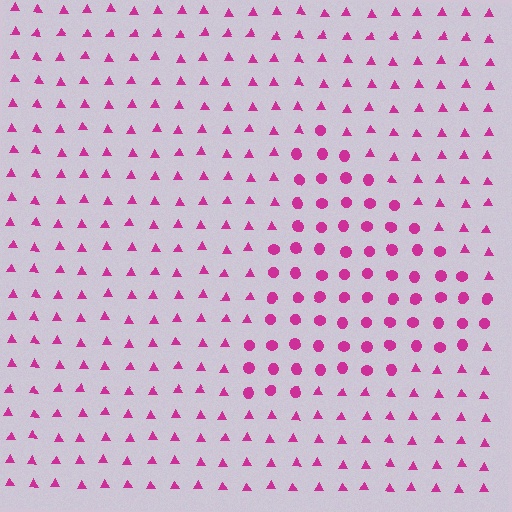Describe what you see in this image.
The image is filled with small magenta elements arranged in a uniform grid. A triangle-shaped region contains circles, while the surrounding area contains triangles. The boundary is defined purely by the change in element shape.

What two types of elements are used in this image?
The image uses circles inside the triangle region and triangles outside it.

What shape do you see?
I see a triangle.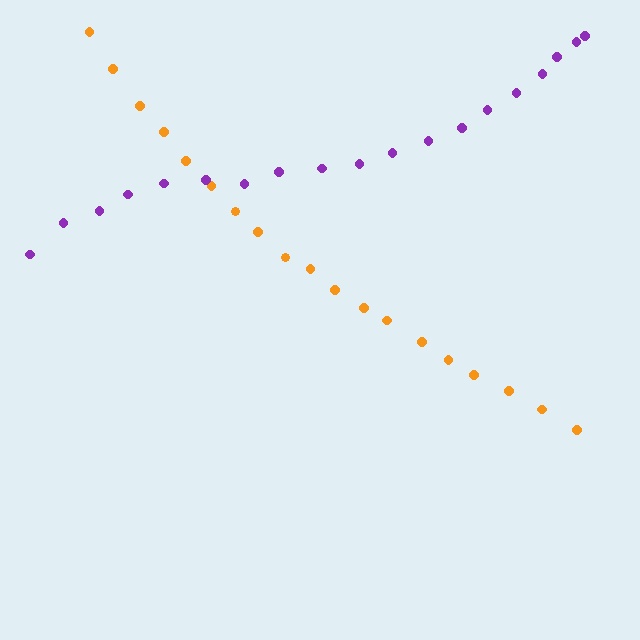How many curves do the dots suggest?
There are 2 distinct paths.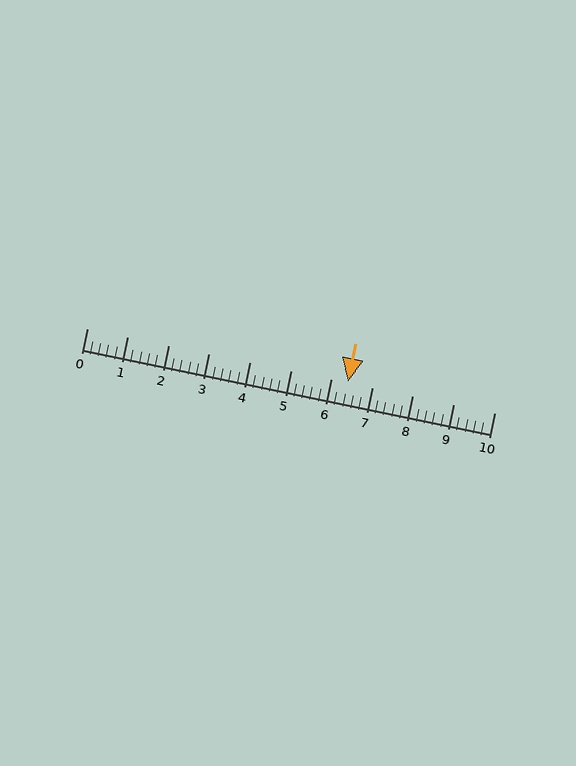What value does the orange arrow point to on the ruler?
The orange arrow points to approximately 6.4.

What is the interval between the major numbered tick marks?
The major tick marks are spaced 1 units apart.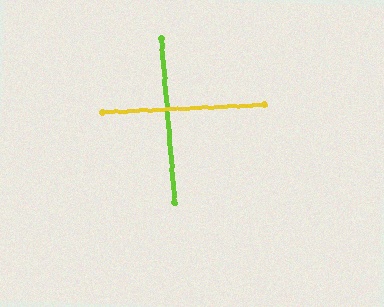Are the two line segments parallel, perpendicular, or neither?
Perpendicular — they meet at approximately 88°.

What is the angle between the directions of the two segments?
Approximately 88 degrees.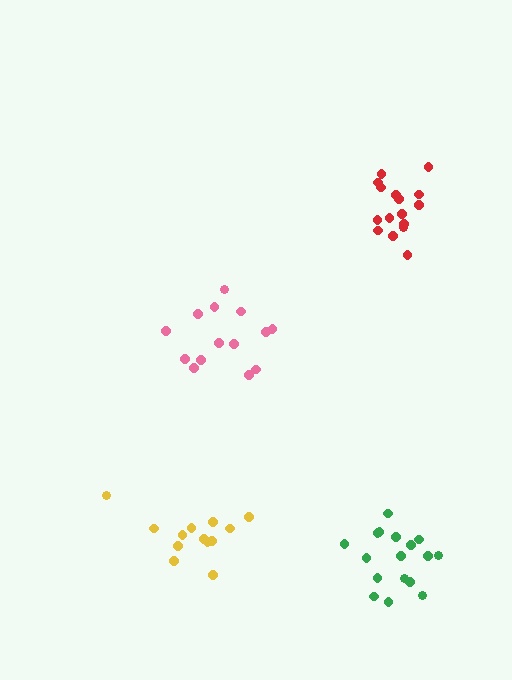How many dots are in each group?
Group 1: 13 dots, Group 2: 17 dots, Group 3: 14 dots, Group 4: 16 dots (60 total).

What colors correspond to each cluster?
The clusters are colored: yellow, green, pink, red.